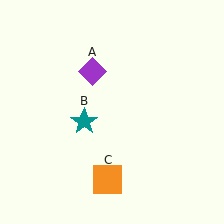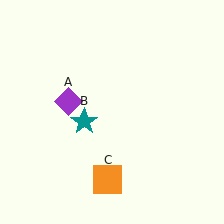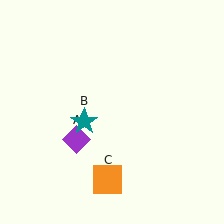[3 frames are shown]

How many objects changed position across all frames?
1 object changed position: purple diamond (object A).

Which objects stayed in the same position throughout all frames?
Teal star (object B) and orange square (object C) remained stationary.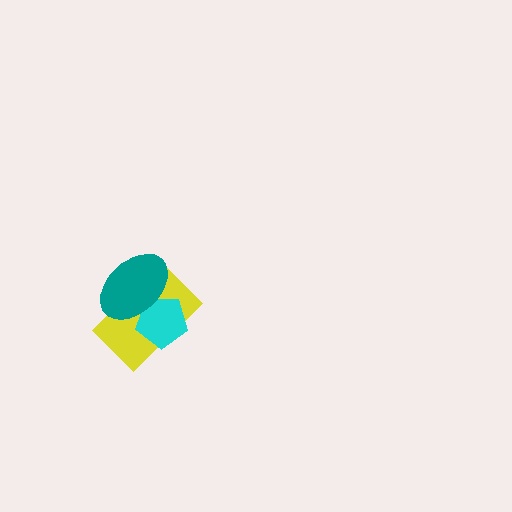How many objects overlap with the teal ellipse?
2 objects overlap with the teal ellipse.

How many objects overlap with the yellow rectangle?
2 objects overlap with the yellow rectangle.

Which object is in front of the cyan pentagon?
The teal ellipse is in front of the cyan pentagon.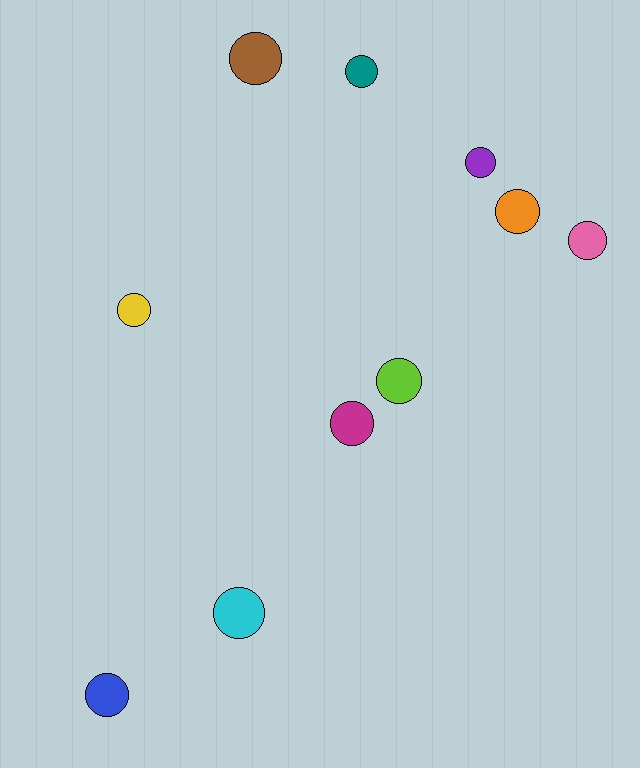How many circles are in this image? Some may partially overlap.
There are 10 circles.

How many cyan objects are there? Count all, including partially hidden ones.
There is 1 cyan object.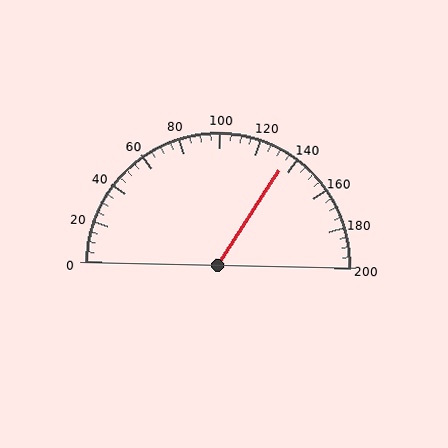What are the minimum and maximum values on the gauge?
The gauge ranges from 0 to 200.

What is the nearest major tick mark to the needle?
The nearest major tick mark is 140.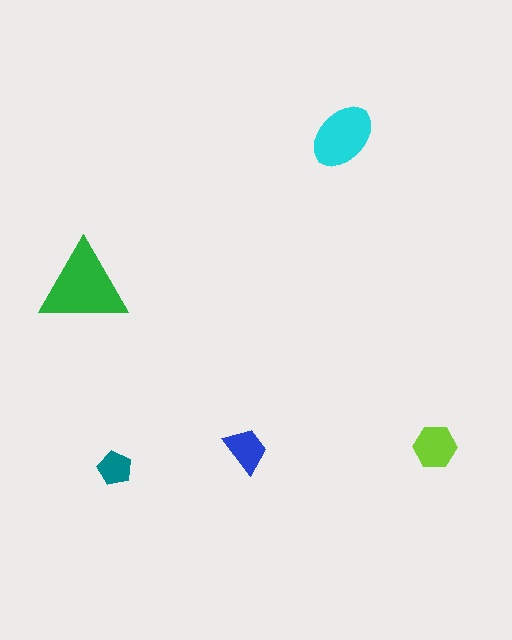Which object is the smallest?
The teal pentagon.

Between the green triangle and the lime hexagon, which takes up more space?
The green triangle.